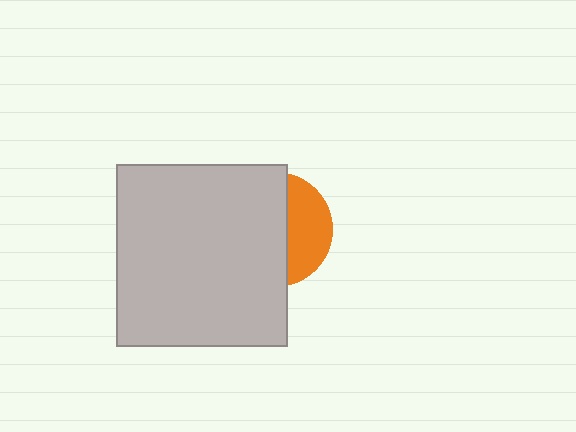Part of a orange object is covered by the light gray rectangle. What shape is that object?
It is a circle.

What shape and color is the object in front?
The object in front is a light gray rectangle.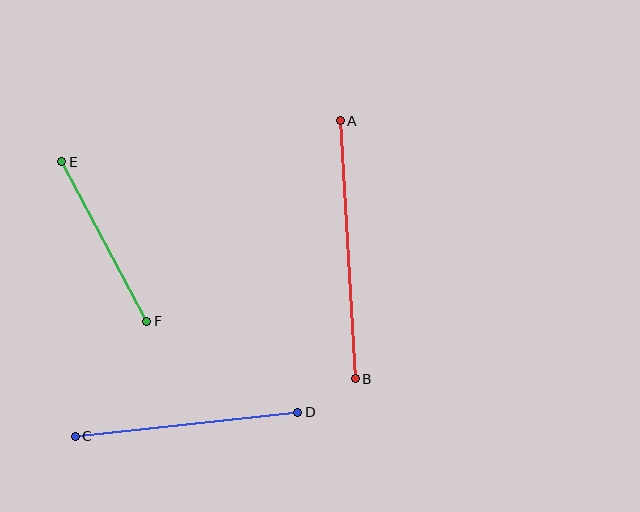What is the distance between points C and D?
The distance is approximately 223 pixels.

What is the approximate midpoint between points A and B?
The midpoint is at approximately (348, 250) pixels.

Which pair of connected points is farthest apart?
Points A and B are farthest apart.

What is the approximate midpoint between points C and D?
The midpoint is at approximately (186, 424) pixels.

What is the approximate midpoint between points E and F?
The midpoint is at approximately (104, 241) pixels.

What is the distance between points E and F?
The distance is approximately 181 pixels.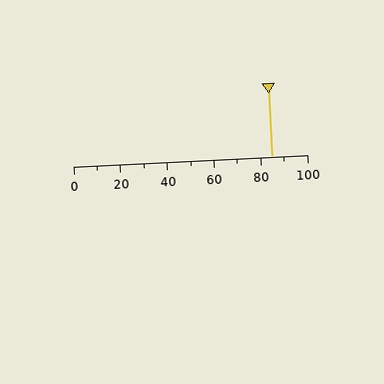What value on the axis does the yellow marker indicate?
The marker indicates approximately 85.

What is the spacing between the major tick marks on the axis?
The major ticks are spaced 20 apart.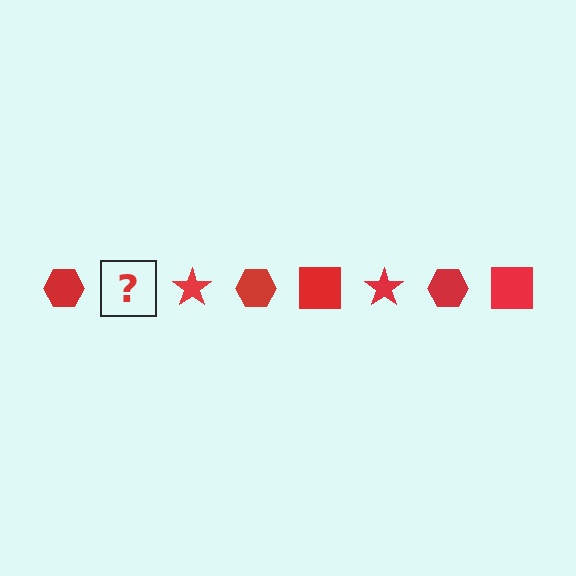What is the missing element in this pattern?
The missing element is a red square.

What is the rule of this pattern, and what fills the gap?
The rule is that the pattern cycles through hexagon, square, star shapes in red. The gap should be filled with a red square.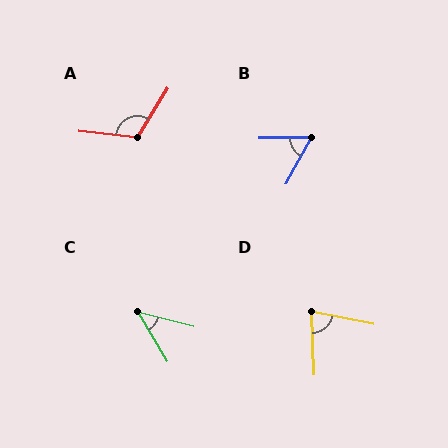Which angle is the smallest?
C, at approximately 44 degrees.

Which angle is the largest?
A, at approximately 115 degrees.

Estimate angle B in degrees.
Approximately 61 degrees.